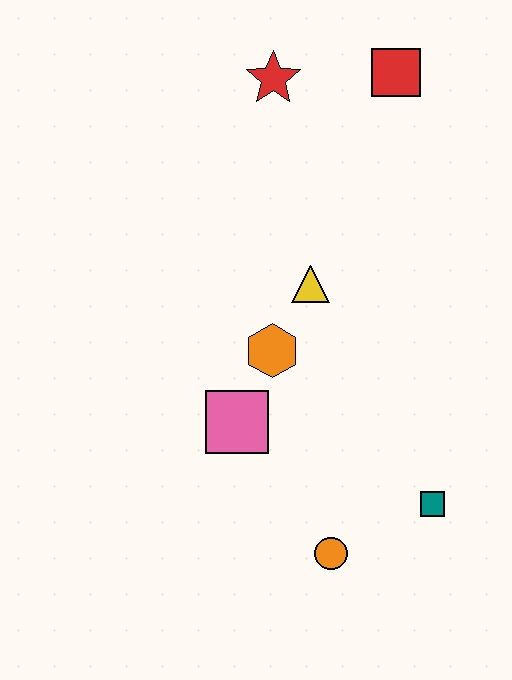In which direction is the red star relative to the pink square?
The red star is above the pink square.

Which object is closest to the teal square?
The orange circle is closest to the teal square.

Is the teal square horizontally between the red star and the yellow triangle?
No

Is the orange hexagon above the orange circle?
Yes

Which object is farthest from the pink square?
The red square is farthest from the pink square.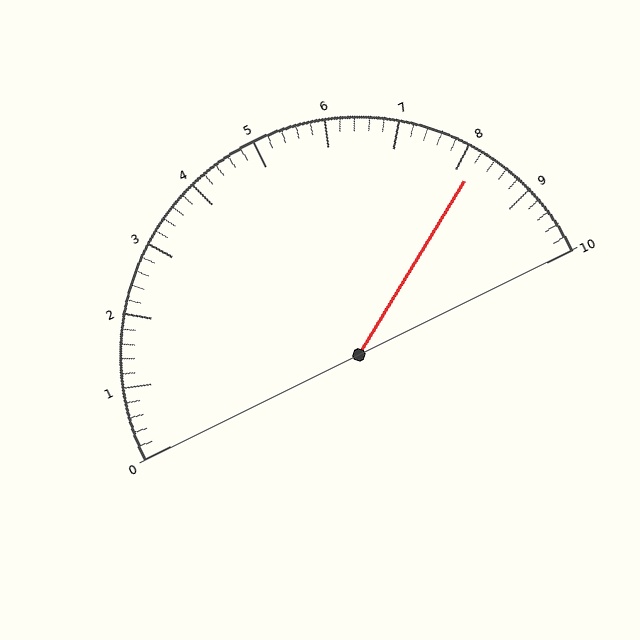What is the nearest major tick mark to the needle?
The nearest major tick mark is 8.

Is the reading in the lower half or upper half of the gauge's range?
The reading is in the upper half of the range (0 to 10).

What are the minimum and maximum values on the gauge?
The gauge ranges from 0 to 10.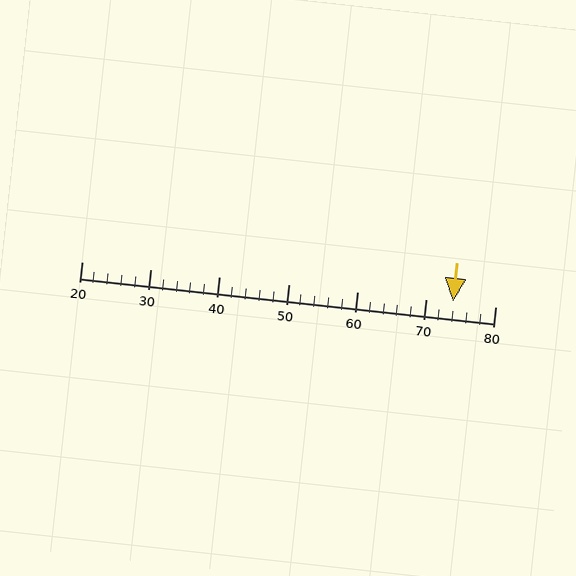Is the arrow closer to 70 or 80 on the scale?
The arrow is closer to 70.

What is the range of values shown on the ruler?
The ruler shows values from 20 to 80.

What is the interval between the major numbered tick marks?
The major tick marks are spaced 10 units apart.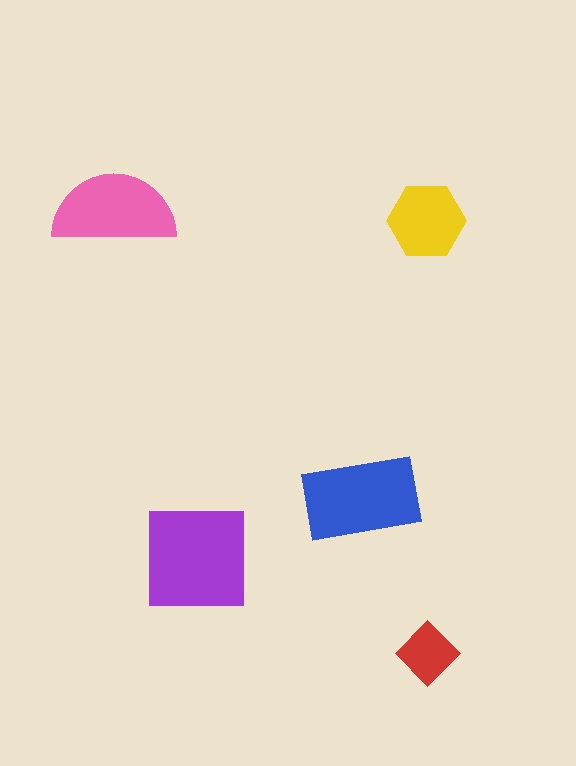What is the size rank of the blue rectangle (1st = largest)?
2nd.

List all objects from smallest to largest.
The red diamond, the yellow hexagon, the pink semicircle, the blue rectangle, the purple square.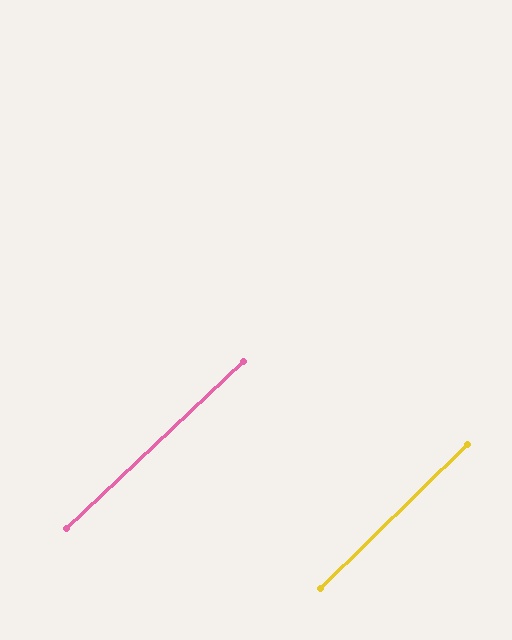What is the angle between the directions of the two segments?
Approximately 1 degree.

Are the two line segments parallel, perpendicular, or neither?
Parallel — their directions differ by only 1.2°.